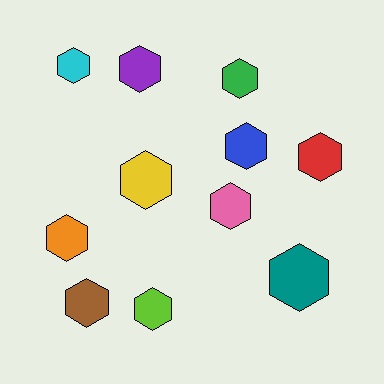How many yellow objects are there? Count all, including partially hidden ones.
There is 1 yellow object.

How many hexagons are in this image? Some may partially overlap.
There are 11 hexagons.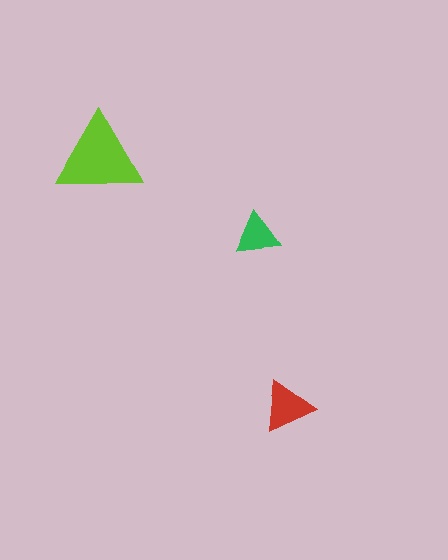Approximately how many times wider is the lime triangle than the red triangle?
About 1.5 times wider.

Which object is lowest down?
The red triangle is bottommost.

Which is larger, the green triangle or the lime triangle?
The lime one.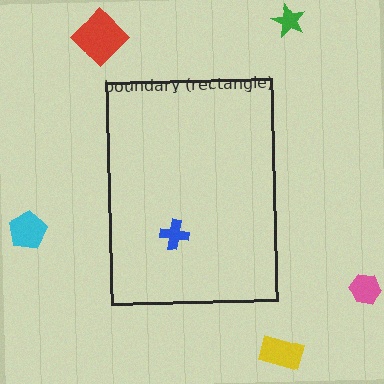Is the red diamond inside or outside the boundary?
Outside.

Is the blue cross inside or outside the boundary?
Inside.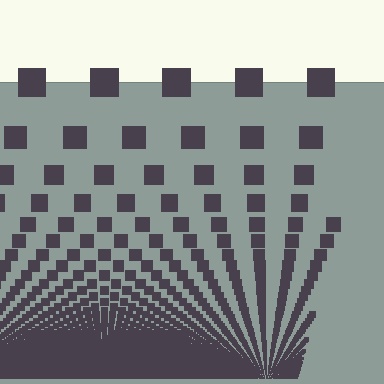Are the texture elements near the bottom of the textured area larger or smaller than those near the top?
Smaller. The gradient is inverted — elements near the bottom are smaller and denser.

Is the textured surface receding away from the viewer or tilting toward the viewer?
The surface appears to tilt toward the viewer. Texture elements get larger and sparser toward the top.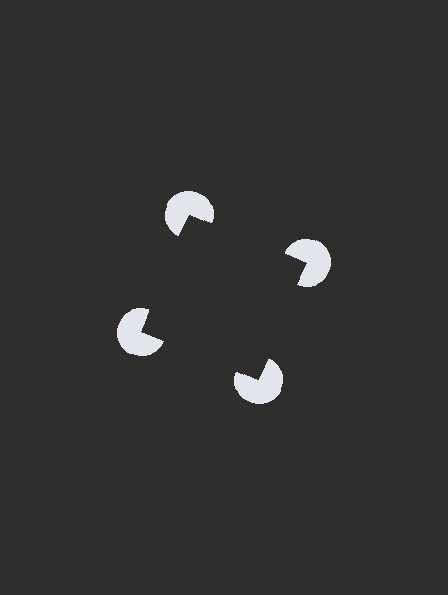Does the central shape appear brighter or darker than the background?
It typically appears slightly darker than the background, even though no actual brightness change is drawn.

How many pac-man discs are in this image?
There are 4 — one at each vertex of the illusory square.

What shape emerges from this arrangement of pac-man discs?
An illusory square — its edges are inferred from the aligned wedge cuts in the pac-man discs, not physically drawn.